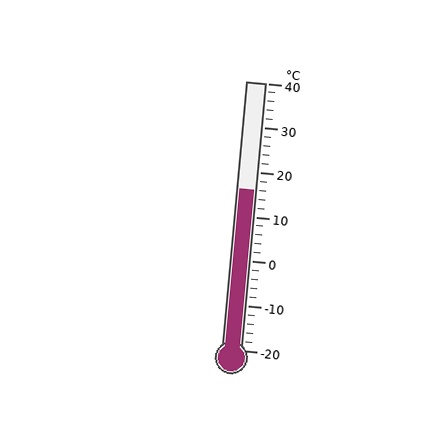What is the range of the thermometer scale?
The thermometer scale ranges from -20°C to 40°C.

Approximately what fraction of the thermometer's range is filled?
The thermometer is filled to approximately 60% of its range.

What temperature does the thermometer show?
The thermometer shows approximately 16°C.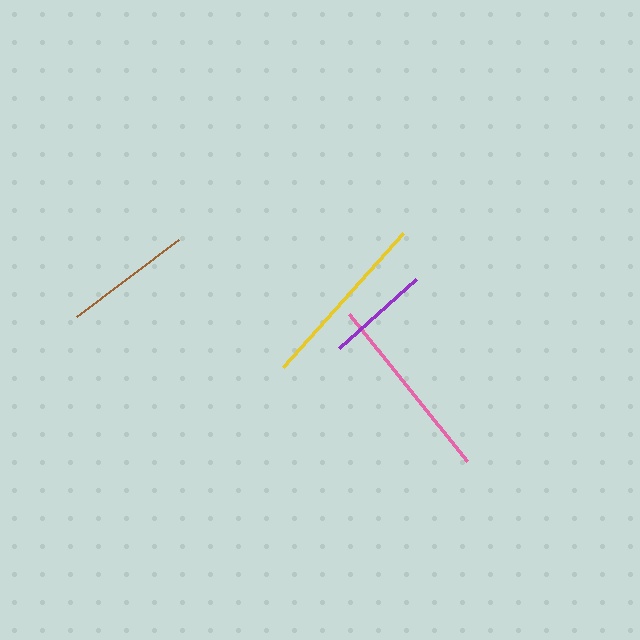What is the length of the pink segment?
The pink segment is approximately 189 pixels long.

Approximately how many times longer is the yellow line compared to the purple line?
The yellow line is approximately 1.8 times the length of the purple line.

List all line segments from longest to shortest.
From longest to shortest: pink, yellow, brown, purple.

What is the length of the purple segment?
The purple segment is approximately 103 pixels long.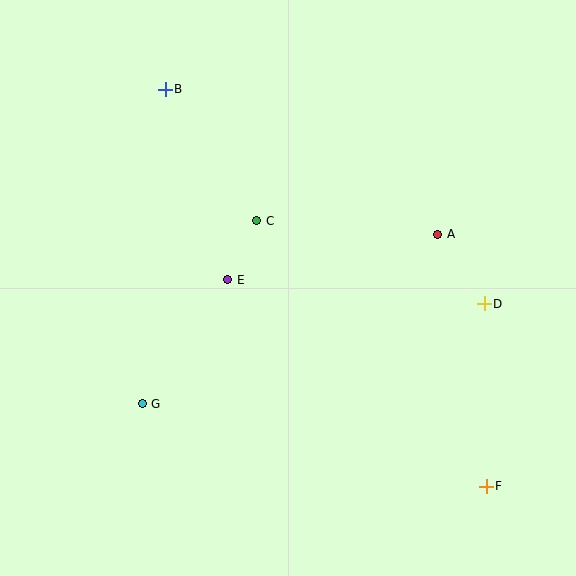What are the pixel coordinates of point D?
Point D is at (484, 304).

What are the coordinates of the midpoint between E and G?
The midpoint between E and G is at (185, 342).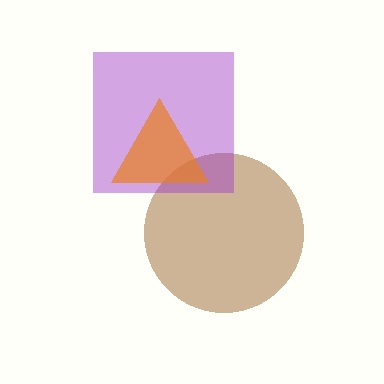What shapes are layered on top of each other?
The layered shapes are: a brown circle, a purple square, an orange triangle.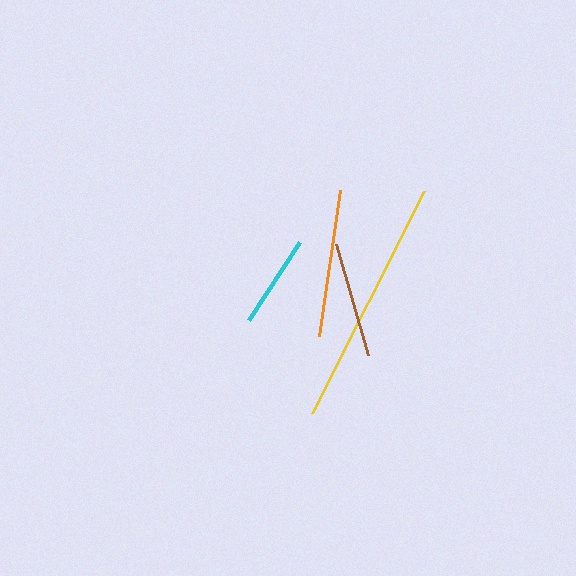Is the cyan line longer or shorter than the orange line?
The orange line is longer than the cyan line.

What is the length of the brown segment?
The brown segment is approximately 116 pixels long.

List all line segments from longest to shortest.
From longest to shortest: yellow, orange, brown, cyan.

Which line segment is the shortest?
The cyan line is the shortest at approximately 93 pixels.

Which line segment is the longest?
The yellow line is the longest at approximately 249 pixels.